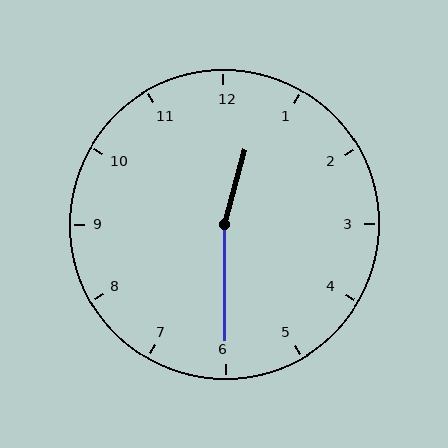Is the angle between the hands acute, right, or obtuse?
It is obtuse.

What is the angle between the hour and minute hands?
Approximately 165 degrees.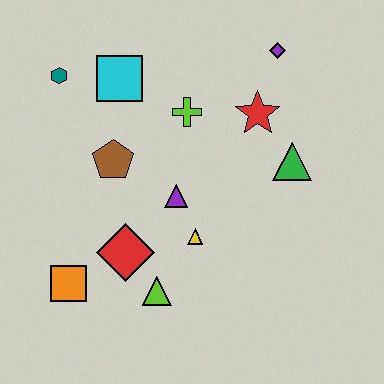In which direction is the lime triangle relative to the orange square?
The lime triangle is to the right of the orange square.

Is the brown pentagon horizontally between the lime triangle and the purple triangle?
No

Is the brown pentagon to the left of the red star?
Yes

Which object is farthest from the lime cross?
The orange square is farthest from the lime cross.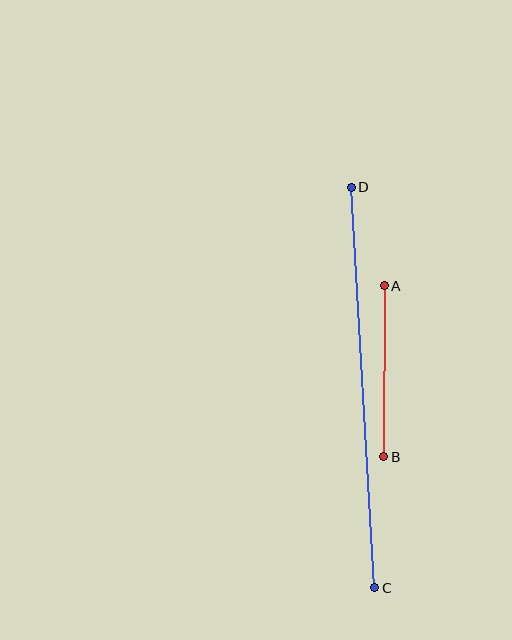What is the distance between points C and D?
The distance is approximately 401 pixels.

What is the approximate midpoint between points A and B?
The midpoint is at approximately (384, 371) pixels.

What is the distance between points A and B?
The distance is approximately 171 pixels.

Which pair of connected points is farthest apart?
Points C and D are farthest apart.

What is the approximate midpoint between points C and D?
The midpoint is at approximately (363, 388) pixels.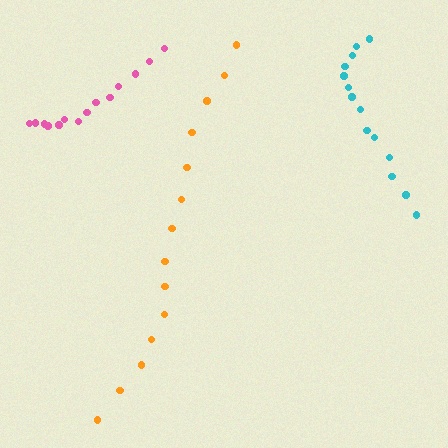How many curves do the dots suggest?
There are 3 distinct paths.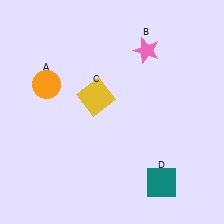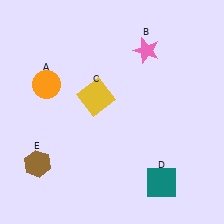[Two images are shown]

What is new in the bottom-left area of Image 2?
A brown hexagon (E) was added in the bottom-left area of Image 2.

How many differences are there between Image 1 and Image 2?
There is 1 difference between the two images.